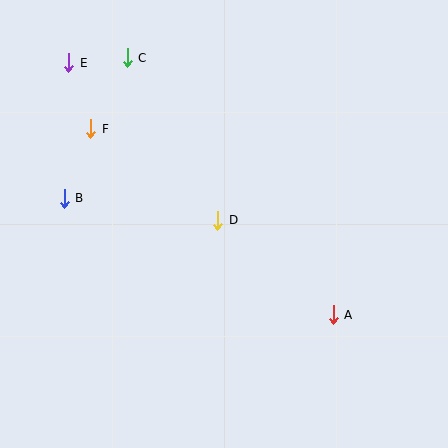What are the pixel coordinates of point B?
Point B is at (64, 198).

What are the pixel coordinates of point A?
Point A is at (333, 315).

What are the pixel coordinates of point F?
Point F is at (91, 129).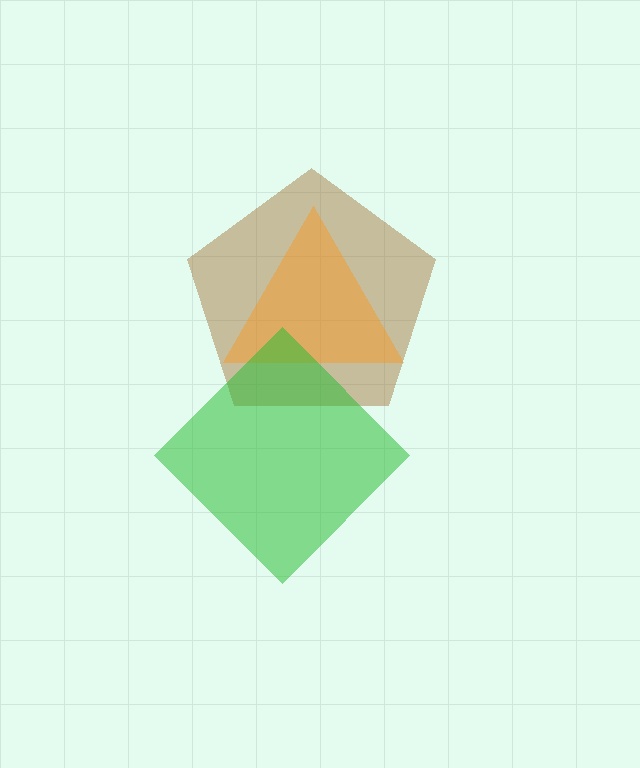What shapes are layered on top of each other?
The layered shapes are: a brown pentagon, an orange triangle, a green diamond.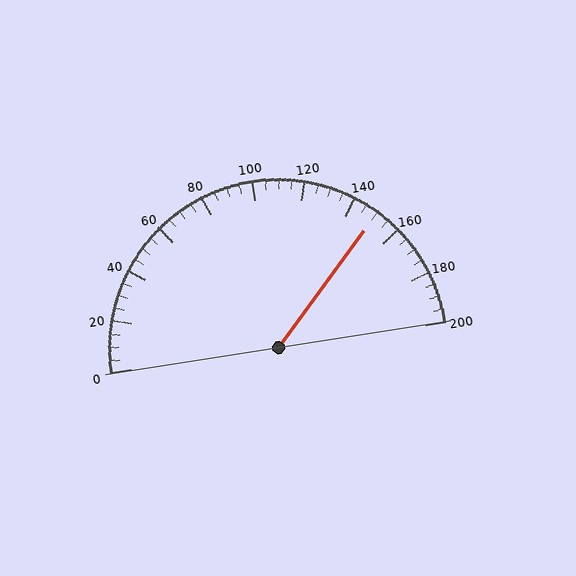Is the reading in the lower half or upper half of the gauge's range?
The reading is in the upper half of the range (0 to 200).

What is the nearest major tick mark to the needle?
The nearest major tick mark is 160.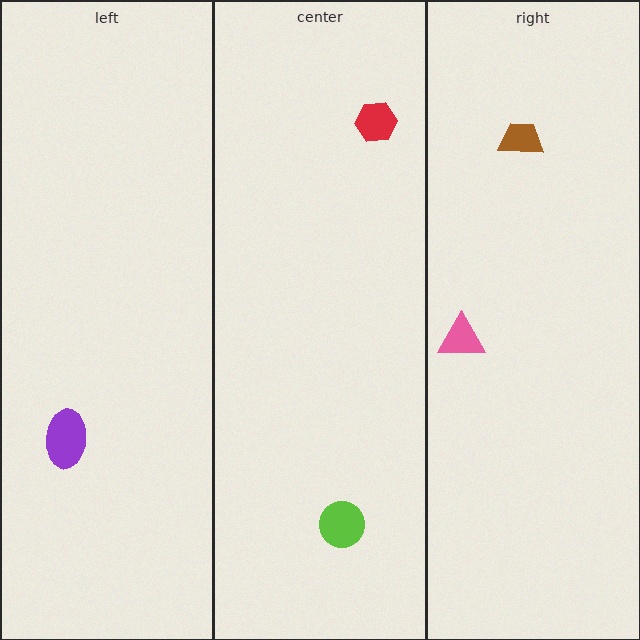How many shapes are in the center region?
2.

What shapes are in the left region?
The purple ellipse.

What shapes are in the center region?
The lime circle, the red hexagon.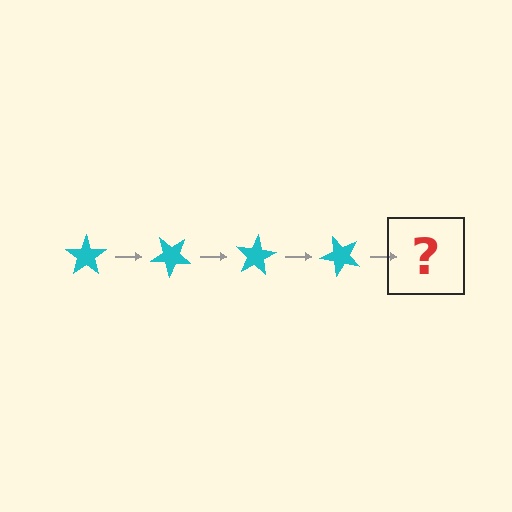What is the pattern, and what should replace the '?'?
The pattern is that the star rotates 40 degrees each step. The '?' should be a cyan star rotated 160 degrees.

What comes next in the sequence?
The next element should be a cyan star rotated 160 degrees.